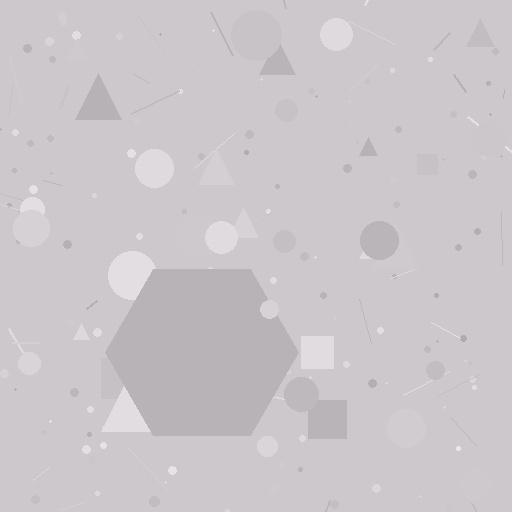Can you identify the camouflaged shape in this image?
The camouflaged shape is a hexagon.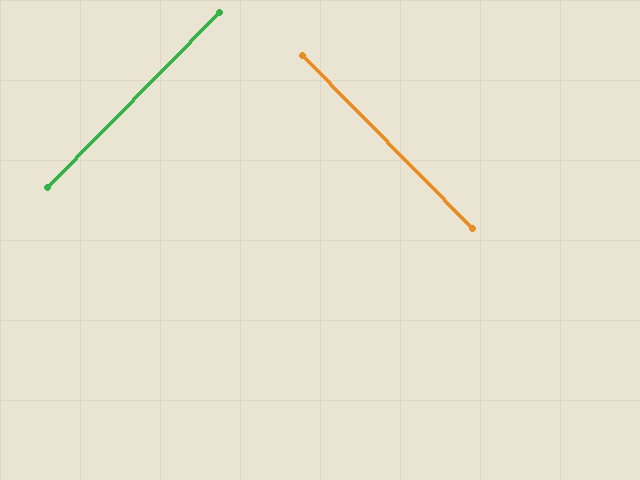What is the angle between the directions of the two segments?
Approximately 89 degrees.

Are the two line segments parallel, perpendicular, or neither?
Perpendicular — they meet at approximately 89°.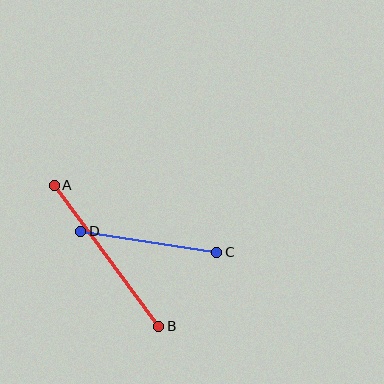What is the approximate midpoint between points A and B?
The midpoint is at approximately (106, 256) pixels.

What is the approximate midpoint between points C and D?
The midpoint is at approximately (149, 242) pixels.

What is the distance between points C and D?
The distance is approximately 138 pixels.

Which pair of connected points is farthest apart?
Points A and B are farthest apart.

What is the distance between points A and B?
The distance is approximately 176 pixels.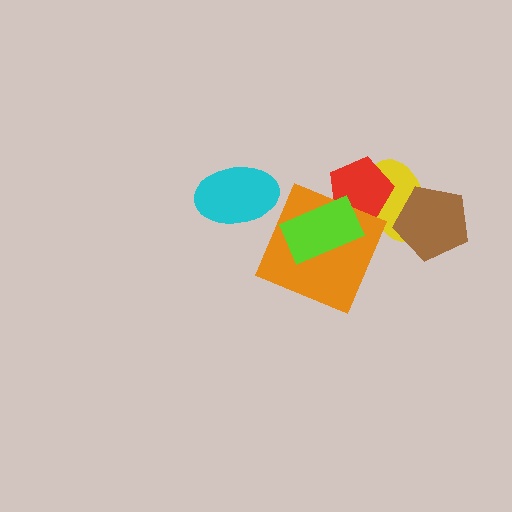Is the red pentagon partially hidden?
Yes, it is partially covered by another shape.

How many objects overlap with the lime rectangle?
2 objects overlap with the lime rectangle.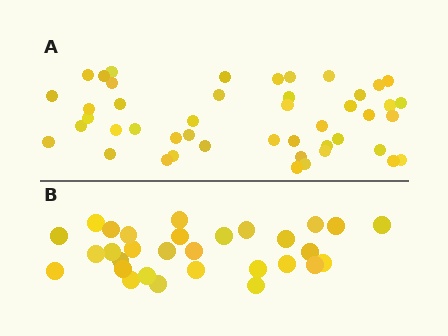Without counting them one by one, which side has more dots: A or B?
Region A (the top region) has more dots.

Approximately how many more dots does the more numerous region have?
Region A has approximately 15 more dots than region B.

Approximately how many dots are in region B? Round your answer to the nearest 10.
About 30 dots.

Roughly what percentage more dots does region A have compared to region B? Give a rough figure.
About 55% more.